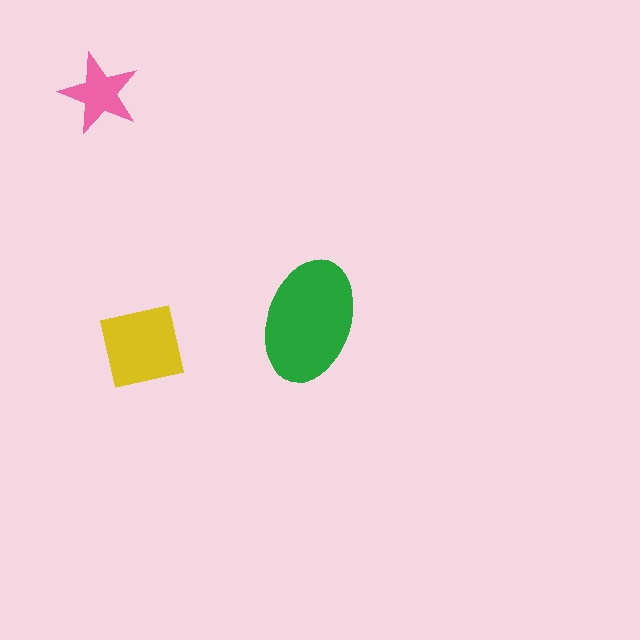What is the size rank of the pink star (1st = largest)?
3rd.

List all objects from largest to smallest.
The green ellipse, the yellow square, the pink star.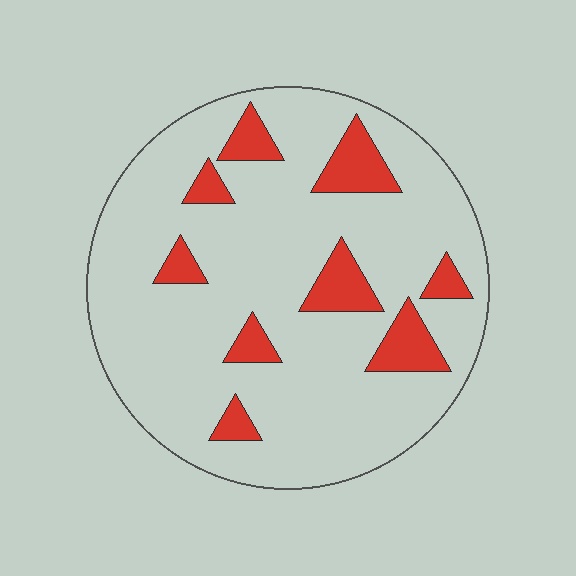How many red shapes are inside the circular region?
9.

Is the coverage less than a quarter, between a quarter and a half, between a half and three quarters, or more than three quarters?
Less than a quarter.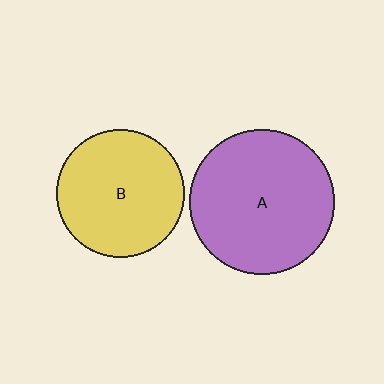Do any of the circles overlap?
No, none of the circles overlap.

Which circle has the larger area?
Circle A (purple).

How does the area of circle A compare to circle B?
Approximately 1.3 times.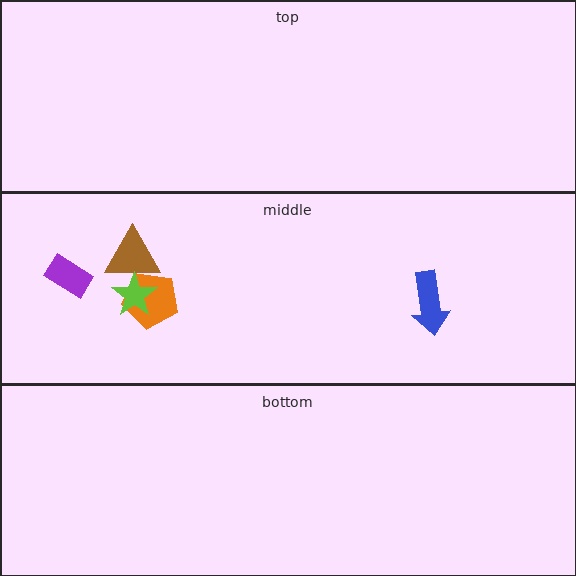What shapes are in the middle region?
The purple rectangle, the orange pentagon, the blue arrow, the brown triangle, the lime star.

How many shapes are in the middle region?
5.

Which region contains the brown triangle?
The middle region.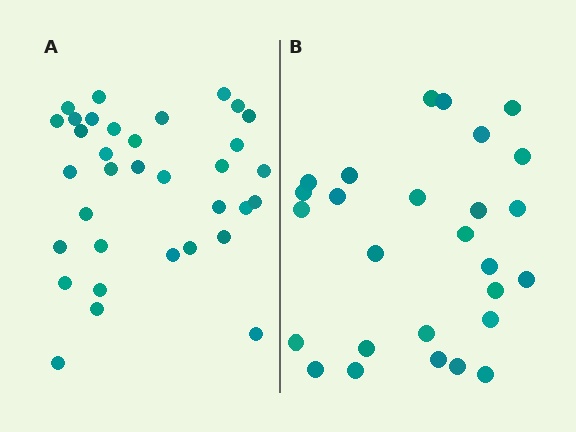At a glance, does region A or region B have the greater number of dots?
Region A (the left region) has more dots.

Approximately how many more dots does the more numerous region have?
Region A has roughly 8 or so more dots than region B.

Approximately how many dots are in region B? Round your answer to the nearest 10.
About 30 dots. (The exact count is 27, which rounds to 30.)